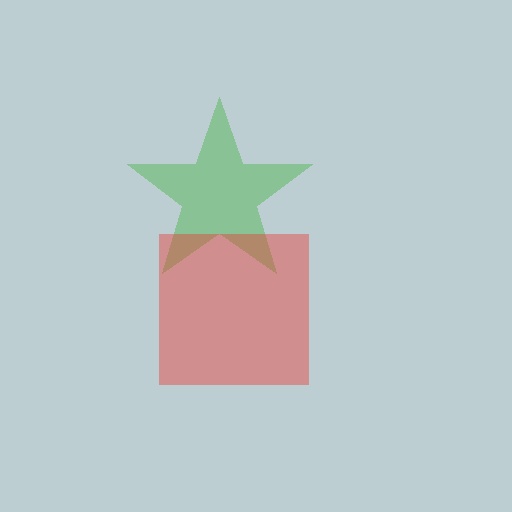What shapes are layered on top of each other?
The layered shapes are: a green star, a red square.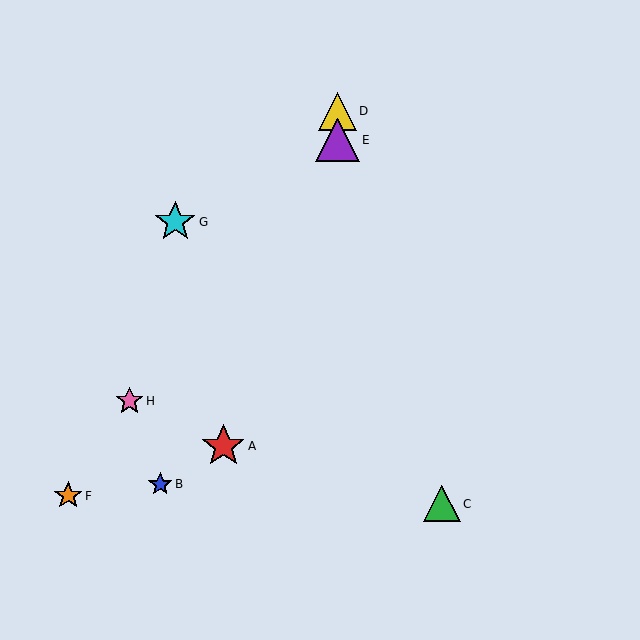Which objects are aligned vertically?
Objects D, E are aligned vertically.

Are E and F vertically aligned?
No, E is at x≈337 and F is at x≈68.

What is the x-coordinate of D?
Object D is at x≈337.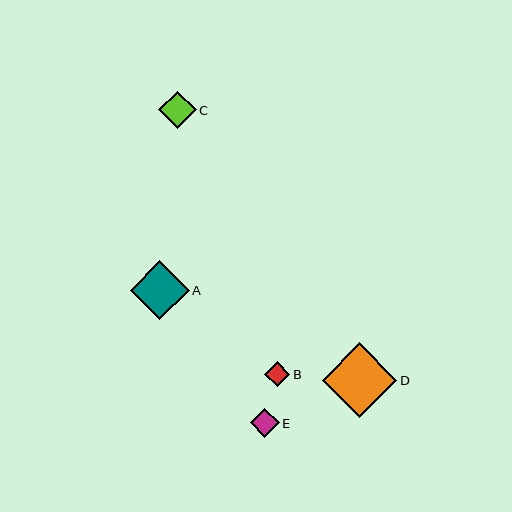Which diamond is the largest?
Diamond D is the largest with a size of approximately 74 pixels.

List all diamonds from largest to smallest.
From largest to smallest: D, A, C, E, B.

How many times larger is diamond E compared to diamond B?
Diamond E is approximately 1.1 times the size of diamond B.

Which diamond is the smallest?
Diamond B is the smallest with a size of approximately 26 pixels.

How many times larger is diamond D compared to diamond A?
Diamond D is approximately 1.3 times the size of diamond A.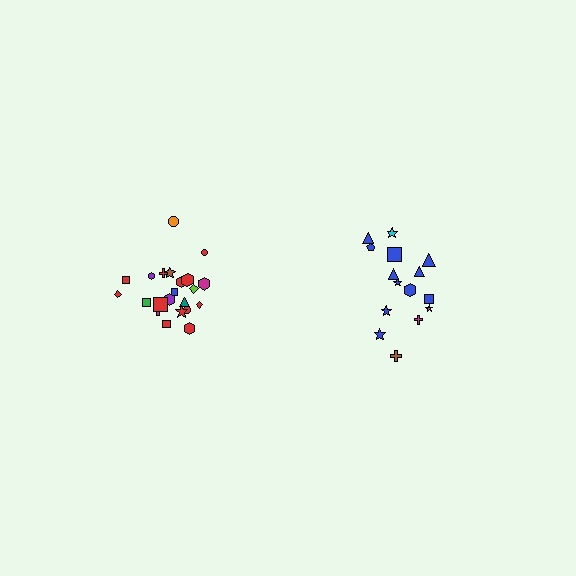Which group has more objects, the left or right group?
The left group.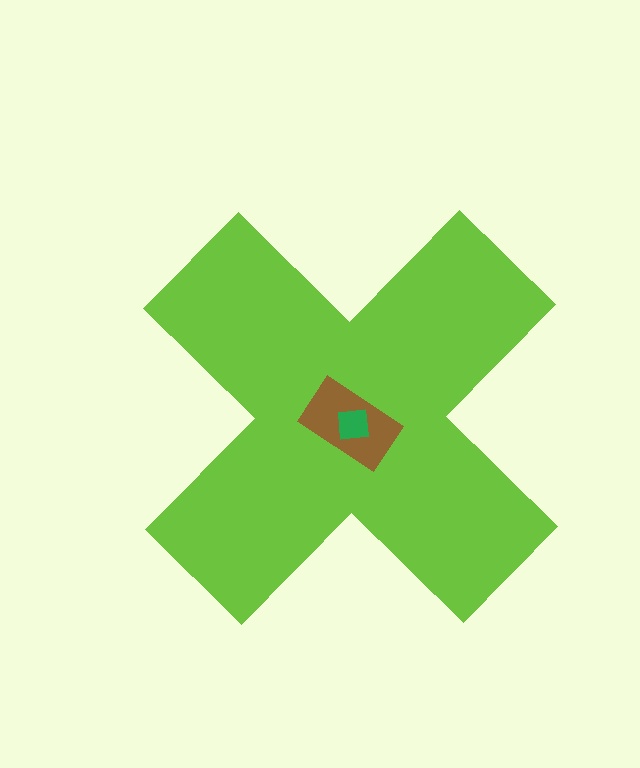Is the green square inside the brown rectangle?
Yes.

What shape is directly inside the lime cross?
The brown rectangle.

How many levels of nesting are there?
3.